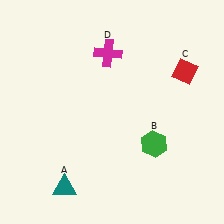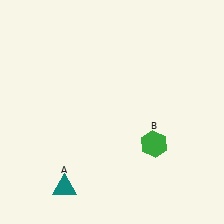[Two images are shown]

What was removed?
The red diamond (C), the magenta cross (D) were removed in Image 2.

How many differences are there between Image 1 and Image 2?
There are 2 differences between the two images.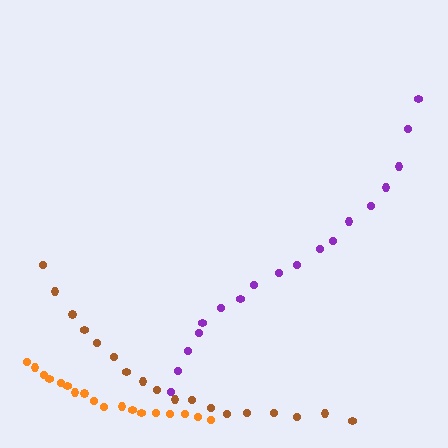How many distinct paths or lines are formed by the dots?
There are 3 distinct paths.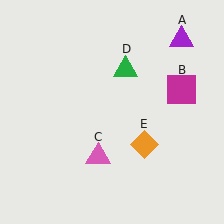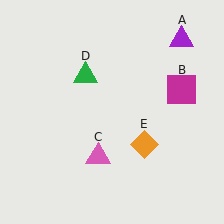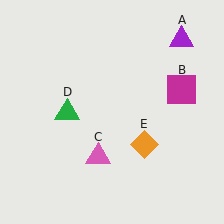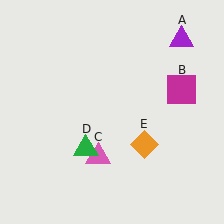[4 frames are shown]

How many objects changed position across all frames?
1 object changed position: green triangle (object D).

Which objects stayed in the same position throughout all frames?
Purple triangle (object A) and magenta square (object B) and pink triangle (object C) and orange diamond (object E) remained stationary.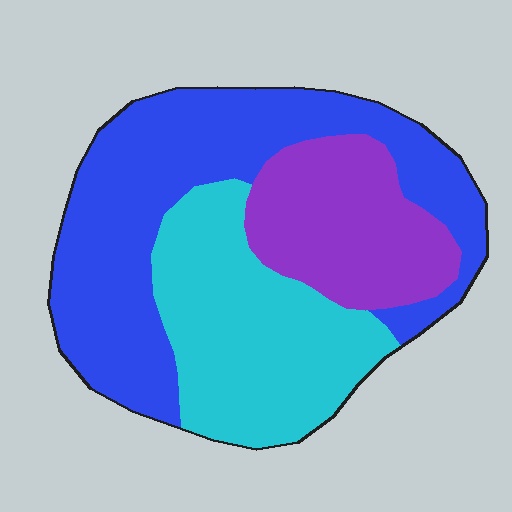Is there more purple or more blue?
Blue.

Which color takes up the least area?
Purple, at roughly 20%.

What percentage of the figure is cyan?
Cyan takes up about one third (1/3) of the figure.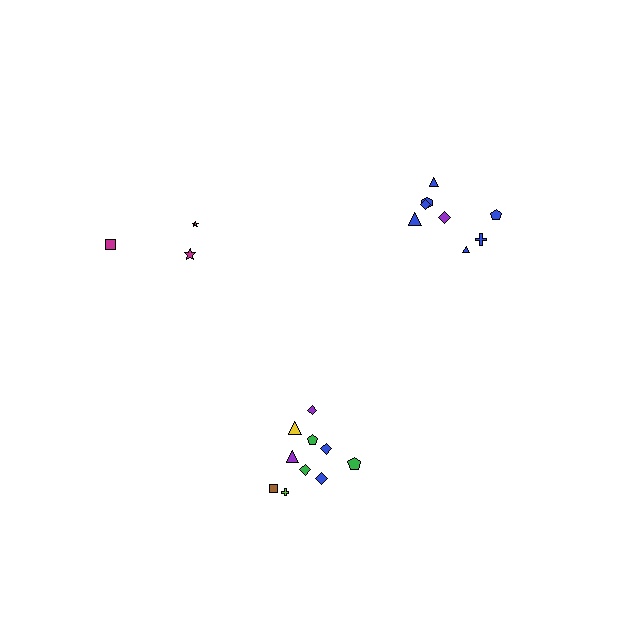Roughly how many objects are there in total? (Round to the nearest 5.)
Roughly 20 objects in total.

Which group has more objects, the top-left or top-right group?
The top-right group.